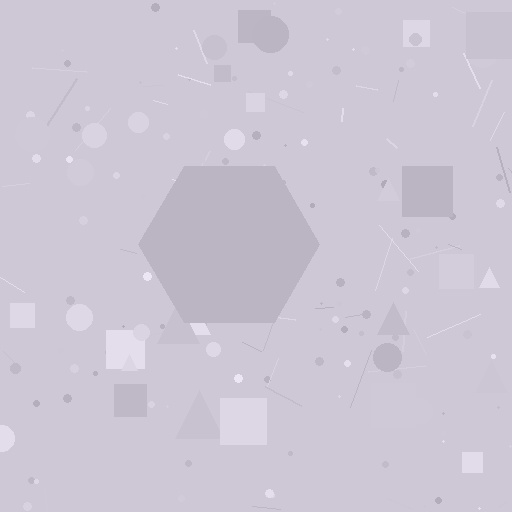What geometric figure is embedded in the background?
A hexagon is embedded in the background.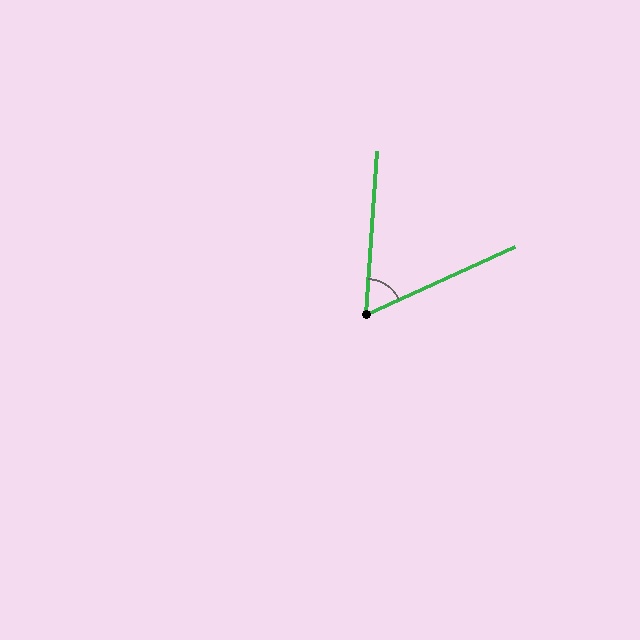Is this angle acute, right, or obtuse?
It is acute.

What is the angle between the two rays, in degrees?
Approximately 62 degrees.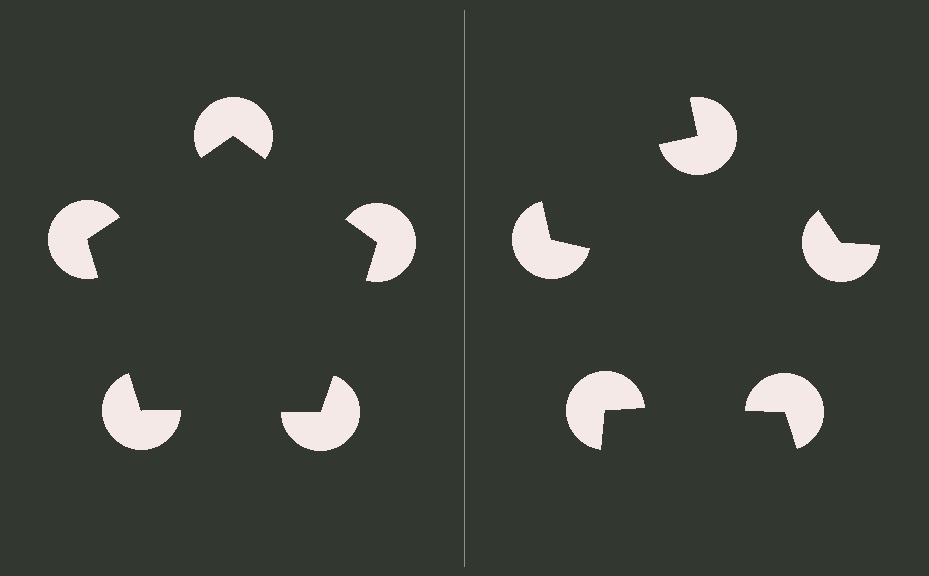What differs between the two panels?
The pac-man discs are positioned identically on both sides; only the wedge orientations differ. On the left they align to a pentagon; on the right they are misaligned.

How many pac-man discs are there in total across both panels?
10 — 5 on each side.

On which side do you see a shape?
An illusory pentagon appears on the left side. On the right side the wedge cuts are rotated, so no coherent shape forms.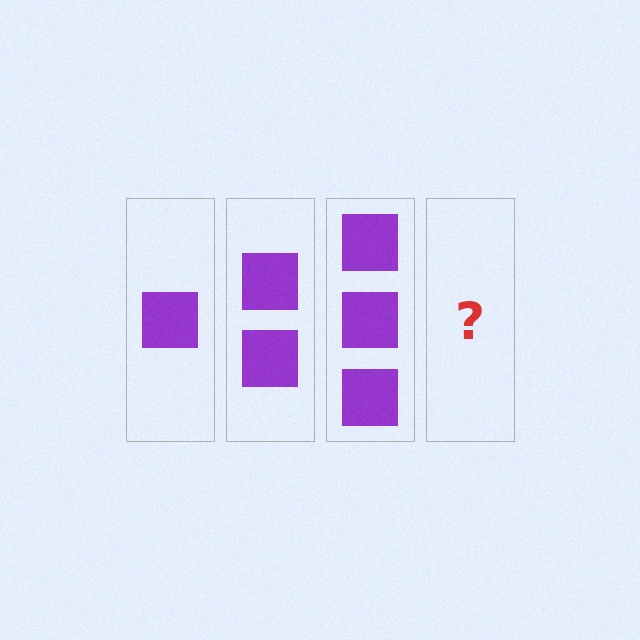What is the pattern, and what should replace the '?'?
The pattern is that each step adds one more square. The '?' should be 4 squares.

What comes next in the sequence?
The next element should be 4 squares.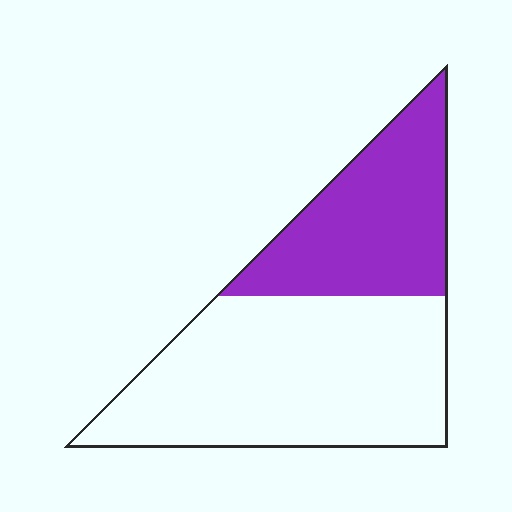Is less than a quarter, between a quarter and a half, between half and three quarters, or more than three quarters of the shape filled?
Between a quarter and a half.